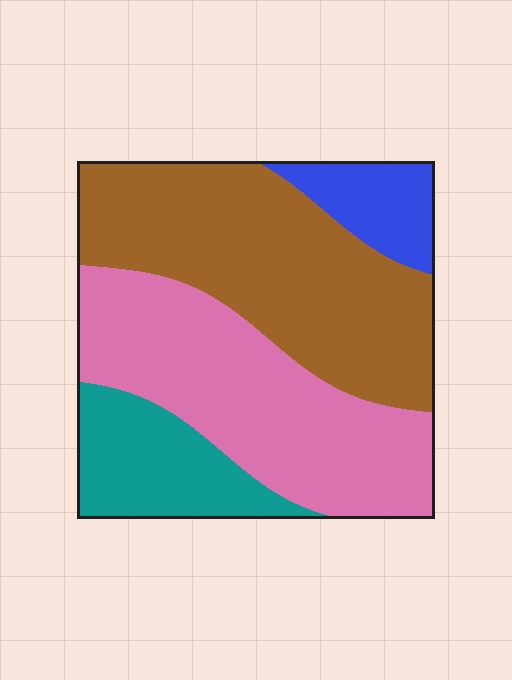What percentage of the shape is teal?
Teal covers around 15% of the shape.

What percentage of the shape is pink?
Pink takes up about three eighths (3/8) of the shape.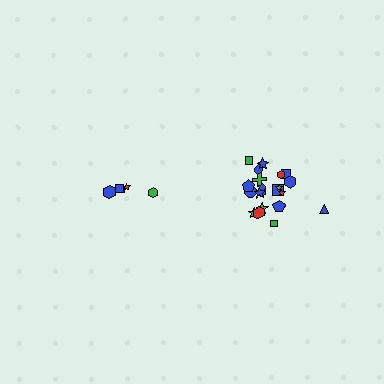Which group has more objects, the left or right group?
The right group.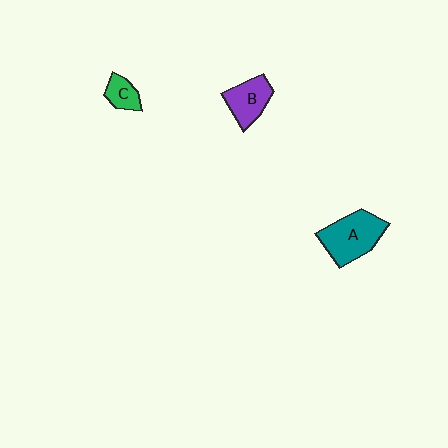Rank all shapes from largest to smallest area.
From largest to smallest: A (teal), B (purple), C (green).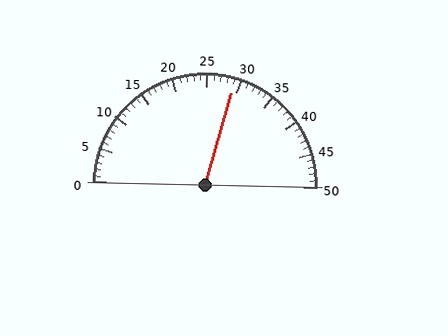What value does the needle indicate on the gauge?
The needle indicates approximately 29.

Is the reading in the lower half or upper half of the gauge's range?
The reading is in the upper half of the range (0 to 50).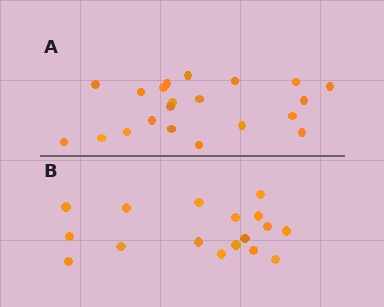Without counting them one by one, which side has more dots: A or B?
Region A (the top region) has more dots.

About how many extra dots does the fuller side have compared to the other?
Region A has about 4 more dots than region B.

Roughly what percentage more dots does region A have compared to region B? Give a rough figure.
About 25% more.